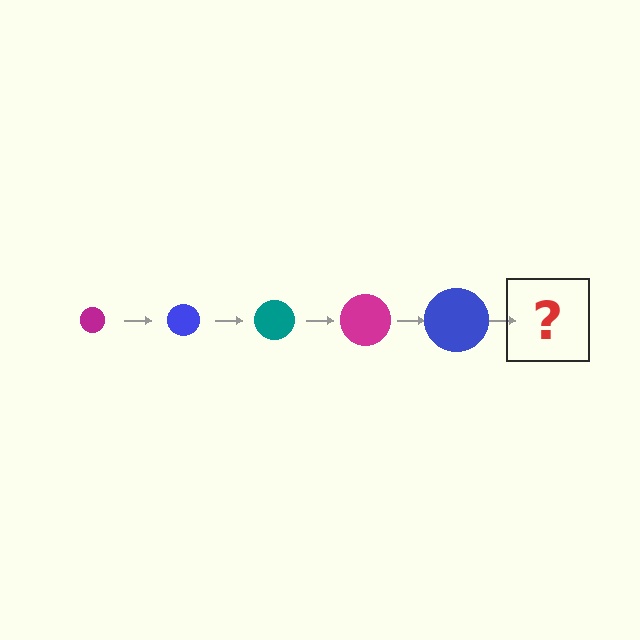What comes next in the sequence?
The next element should be a teal circle, larger than the previous one.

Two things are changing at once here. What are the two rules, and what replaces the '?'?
The two rules are that the circle grows larger each step and the color cycles through magenta, blue, and teal. The '?' should be a teal circle, larger than the previous one.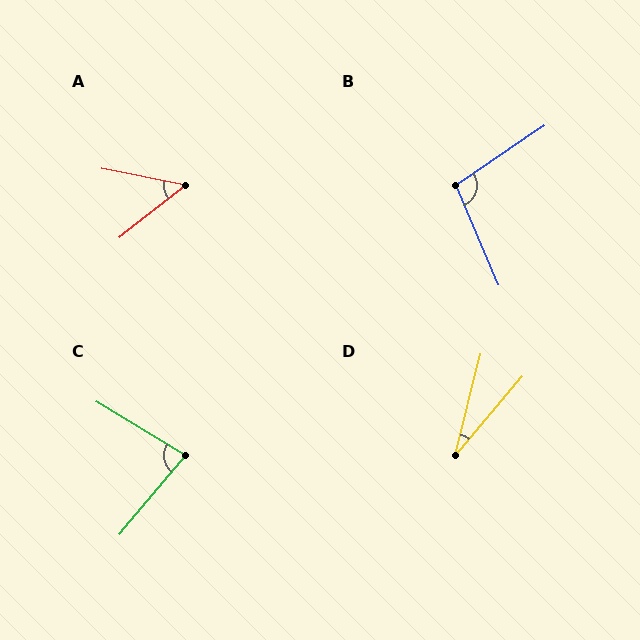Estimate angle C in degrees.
Approximately 81 degrees.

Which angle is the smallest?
D, at approximately 26 degrees.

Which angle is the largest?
B, at approximately 101 degrees.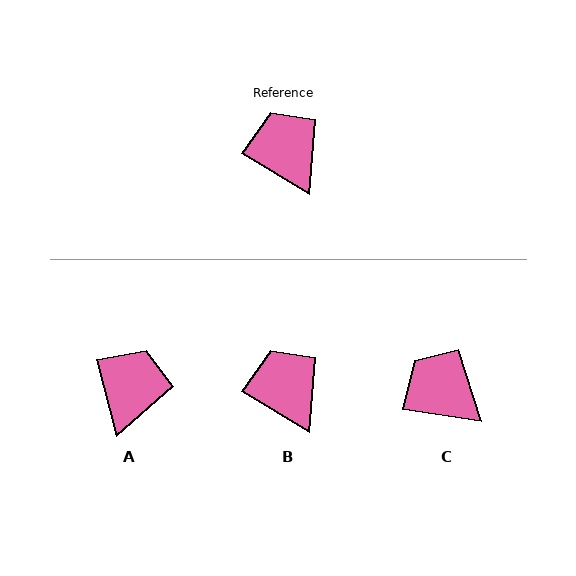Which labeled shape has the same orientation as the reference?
B.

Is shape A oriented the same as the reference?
No, it is off by about 44 degrees.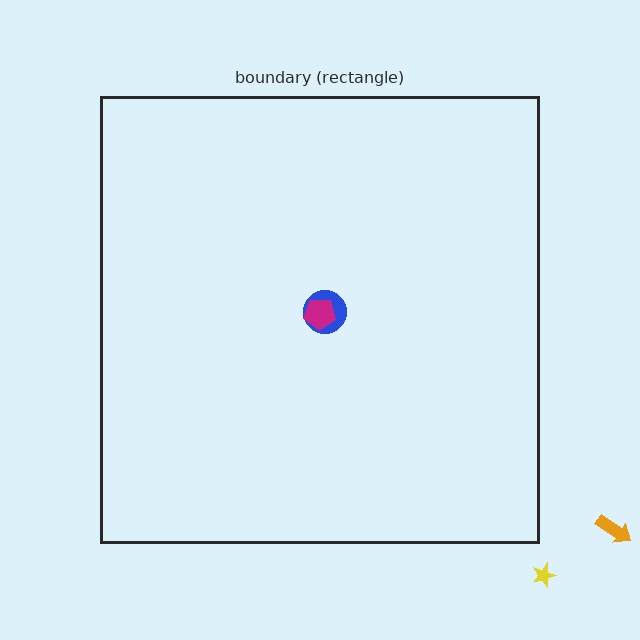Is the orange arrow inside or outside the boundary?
Outside.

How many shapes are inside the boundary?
2 inside, 2 outside.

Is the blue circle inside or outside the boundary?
Inside.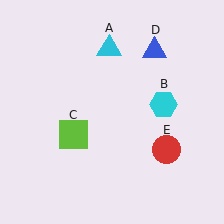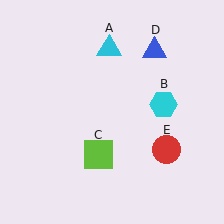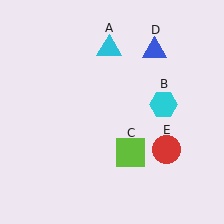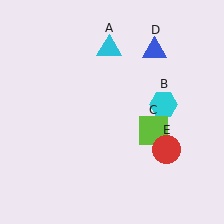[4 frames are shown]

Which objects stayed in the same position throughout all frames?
Cyan triangle (object A) and cyan hexagon (object B) and blue triangle (object D) and red circle (object E) remained stationary.